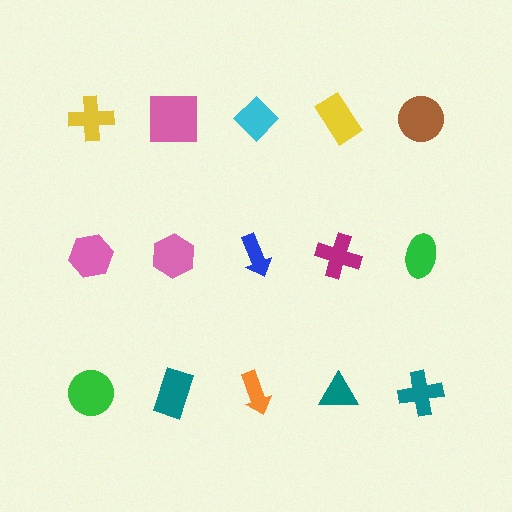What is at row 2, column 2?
A pink hexagon.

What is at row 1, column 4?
A yellow rectangle.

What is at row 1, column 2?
A pink square.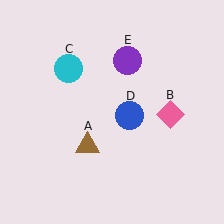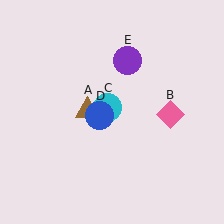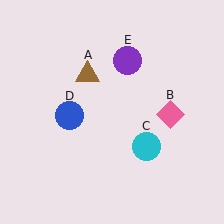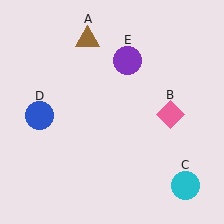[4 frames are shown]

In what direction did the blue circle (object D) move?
The blue circle (object D) moved left.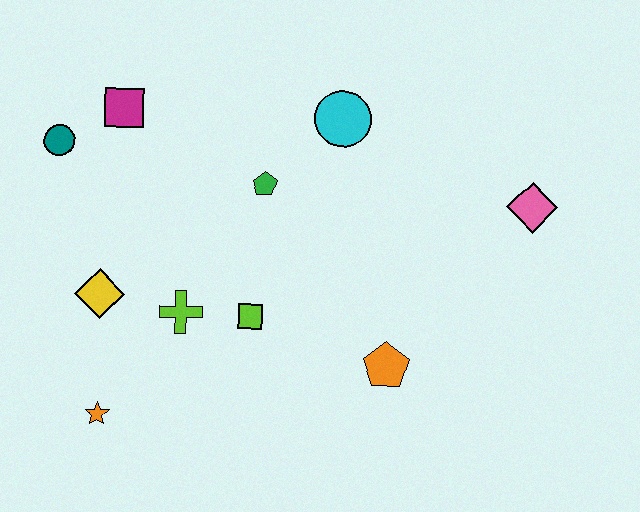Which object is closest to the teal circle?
The magenta square is closest to the teal circle.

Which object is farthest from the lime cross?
The pink diamond is farthest from the lime cross.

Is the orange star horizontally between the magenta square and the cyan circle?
No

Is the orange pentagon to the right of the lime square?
Yes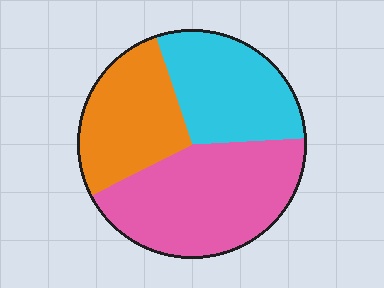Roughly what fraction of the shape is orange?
Orange takes up between a quarter and a half of the shape.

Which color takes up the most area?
Pink, at roughly 45%.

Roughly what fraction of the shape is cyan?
Cyan covers about 30% of the shape.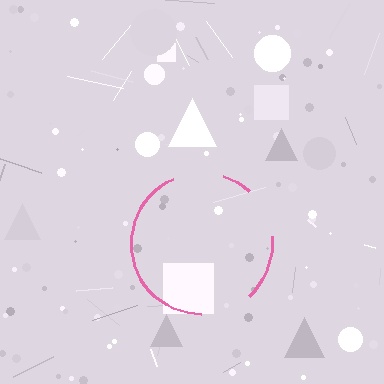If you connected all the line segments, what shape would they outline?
They would outline a circle.